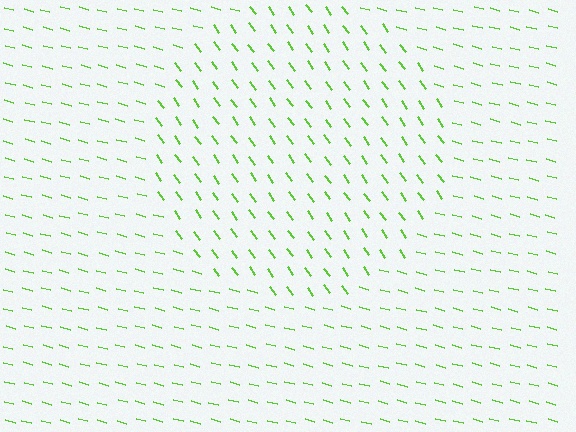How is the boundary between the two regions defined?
The boundary is defined purely by a change in line orientation (approximately 39 degrees difference). All lines are the same color and thickness.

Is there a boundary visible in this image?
Yes, there is a texture boundary formed by a change in line orientation.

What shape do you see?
I see a circle.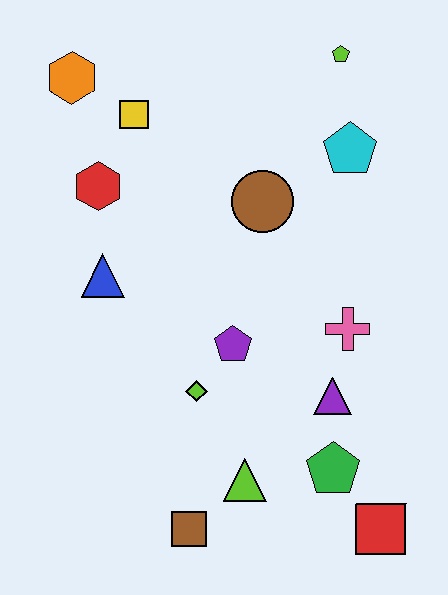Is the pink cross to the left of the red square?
Yes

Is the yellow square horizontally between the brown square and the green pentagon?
No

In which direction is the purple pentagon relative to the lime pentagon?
The purple pentagon is below the lime pentagon.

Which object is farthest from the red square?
The orange hexagon is farthest from the red square.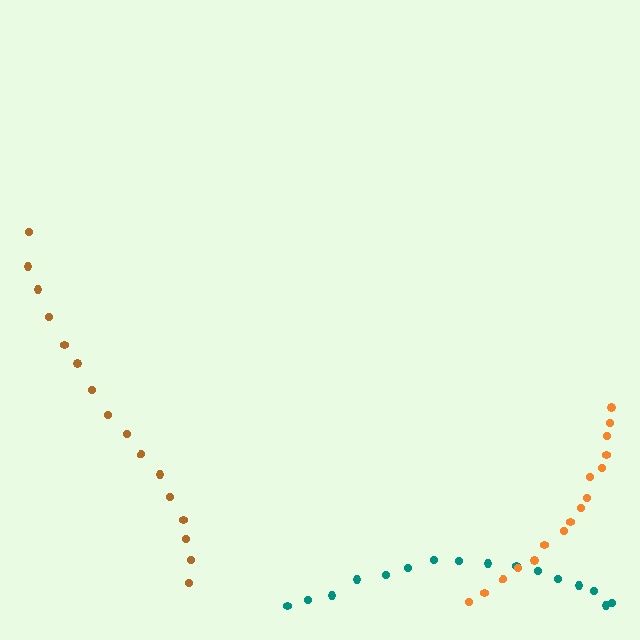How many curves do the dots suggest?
There are 3 distinct paths.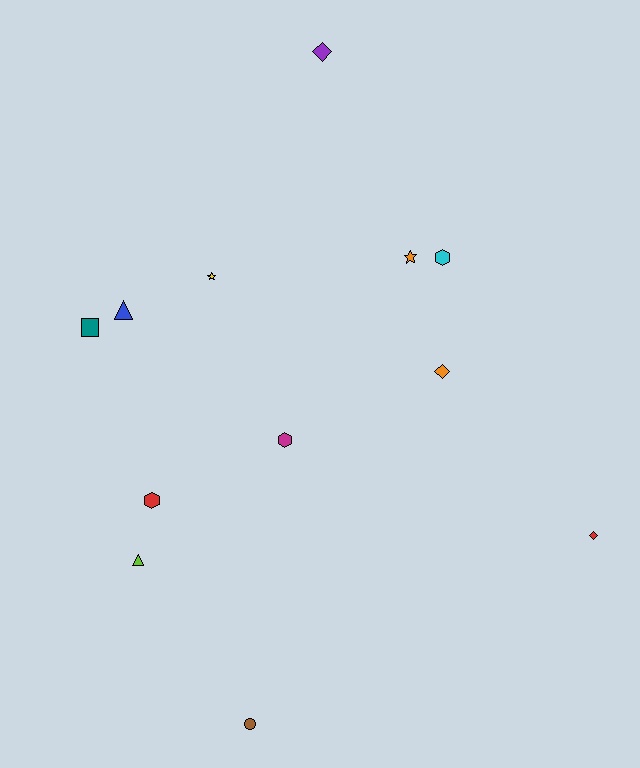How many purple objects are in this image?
There is 1 purple object.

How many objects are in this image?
There are 12 objects.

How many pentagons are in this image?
There are no pentagons.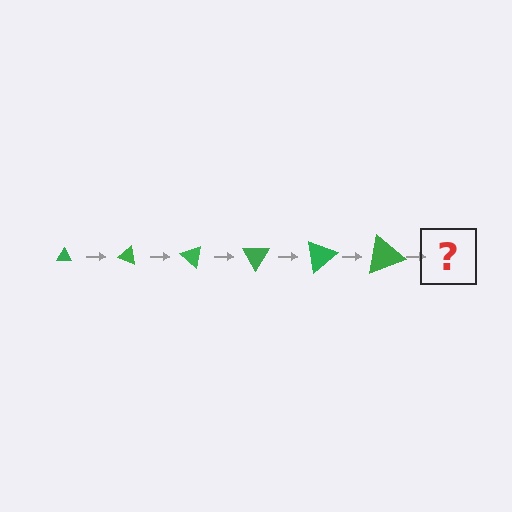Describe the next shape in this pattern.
It should be a triangle, larger than the previous one and rotated 120 degrees from the start.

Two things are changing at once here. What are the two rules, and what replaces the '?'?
The two rules are that the triangle grows larger each step and it rotates 20 degrees each step. The '?' should be a triangle, larger than the previous one and rotated 120 degrees from the start.